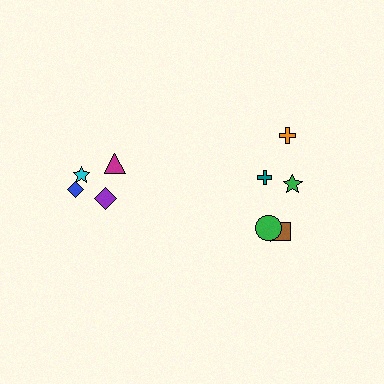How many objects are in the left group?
There are 4 objects.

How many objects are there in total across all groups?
There are 10 objects.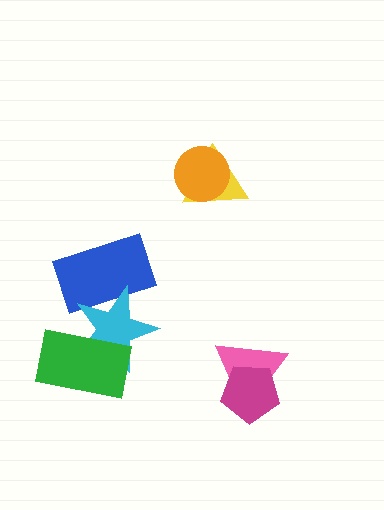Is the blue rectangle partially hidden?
Yes, it is partially covered by another shape.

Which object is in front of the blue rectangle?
The cyan star is in front of the blue rectangle.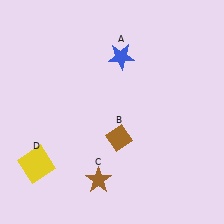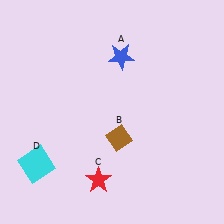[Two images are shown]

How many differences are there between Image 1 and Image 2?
There are 2 differences between the two images.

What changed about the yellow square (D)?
In Image 1, D is yellow. In Image 2, it changed to cyan.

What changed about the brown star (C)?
In Image 1, C is brown. In Image 2, it changed to red.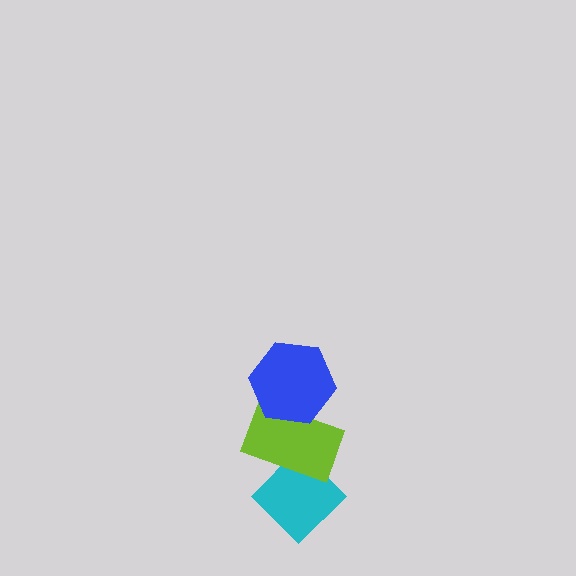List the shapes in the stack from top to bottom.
From top to bottom: the blue hexagon, the lime rectangle, the cyan diamond.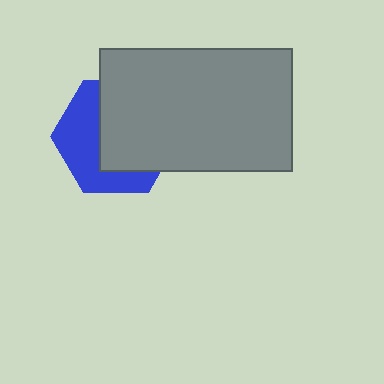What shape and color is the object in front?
The object in front is a gray rectangle.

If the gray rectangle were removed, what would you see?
You would see the complete blue hexagon.